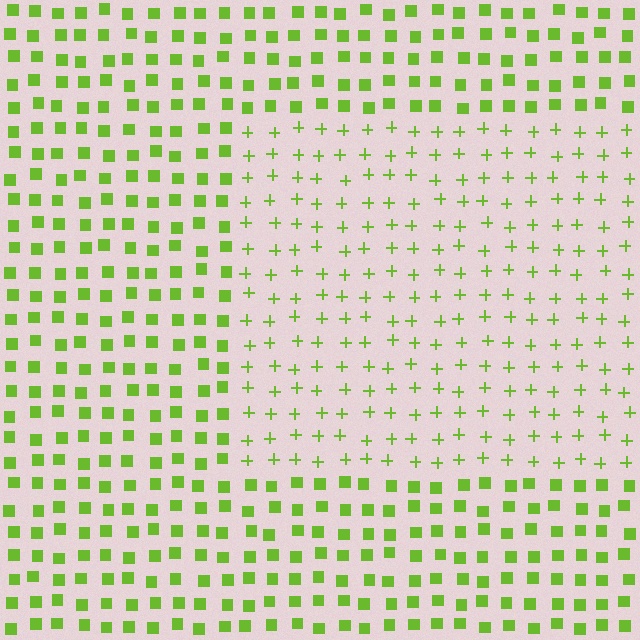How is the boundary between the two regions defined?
The boundary is defined by a change in element shape: plus signs inside vs. squares outside. All elements share the same color and spacing.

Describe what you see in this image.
The image is filled with small lime elements arranged in a uniform grid. A rectangle-shaped region contains plus signs, while the surrounding area contains squares. The boundary is defined purely by the change in element shape.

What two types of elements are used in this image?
The image uses plus signs inside the rectangle region and squares outside it.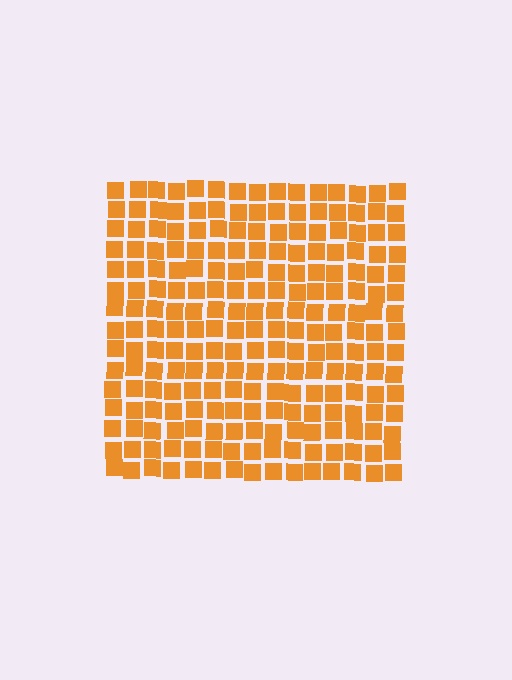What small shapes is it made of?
It is made of small squares.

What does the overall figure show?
The overall figure shows a square.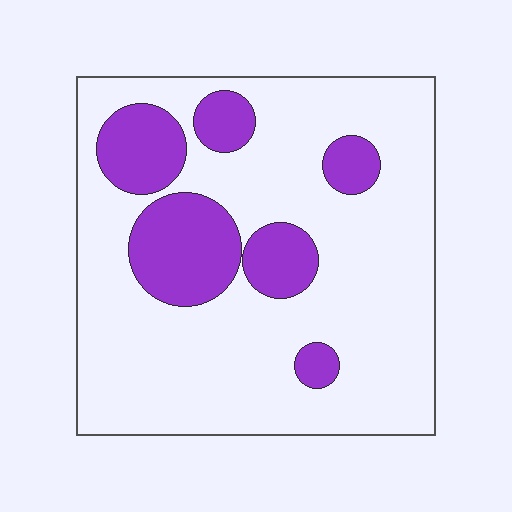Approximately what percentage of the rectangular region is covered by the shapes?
Approximately 20%.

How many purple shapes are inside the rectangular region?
6.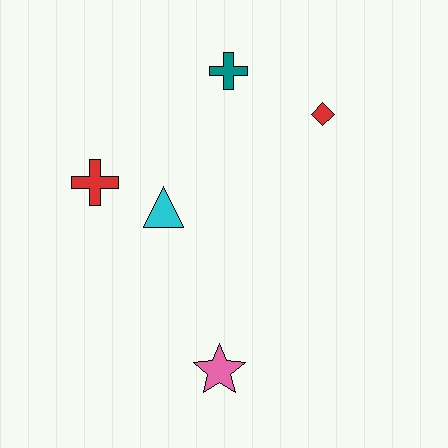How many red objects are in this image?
There are 2 red objects.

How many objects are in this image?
There are 5 objects.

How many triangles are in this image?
There is 1 triangle.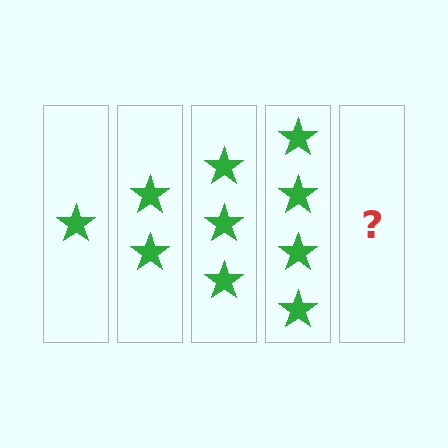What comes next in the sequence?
The next element should be 5 stars.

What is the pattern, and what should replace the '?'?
The pattern is that each step adds one more star. The '?' should be 5 stars.